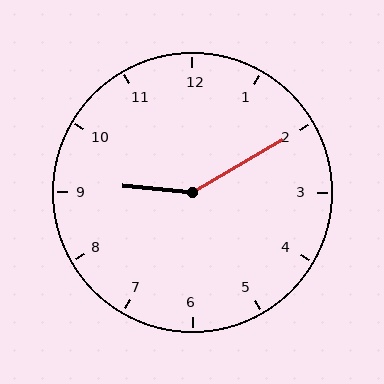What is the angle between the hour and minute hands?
Approximately 145 degrees.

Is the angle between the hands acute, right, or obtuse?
It is obtuse.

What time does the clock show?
9:10.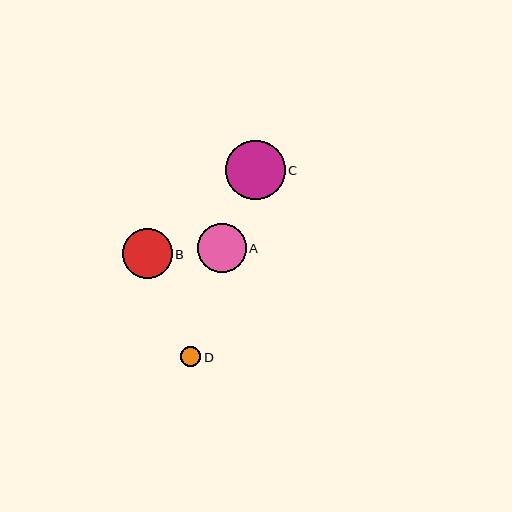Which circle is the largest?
Circle C is the largest with a size of approximately 59 pixels.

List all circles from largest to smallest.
From largest to smallest: C, B, A, D.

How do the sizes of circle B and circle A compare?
Circle B and circle A are approximately the same size.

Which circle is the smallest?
Circle D is the smallest with a size of approximately 20 pixels.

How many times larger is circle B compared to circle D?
Circle B is approximately 2.5 times the size of circle D.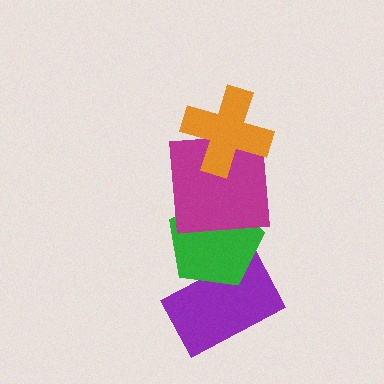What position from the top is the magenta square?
The magenta square is 2nd from the top.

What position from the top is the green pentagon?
The green pentagon is 3rd from the top.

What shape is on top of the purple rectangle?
The green pentagon is on top of the purple rectangle.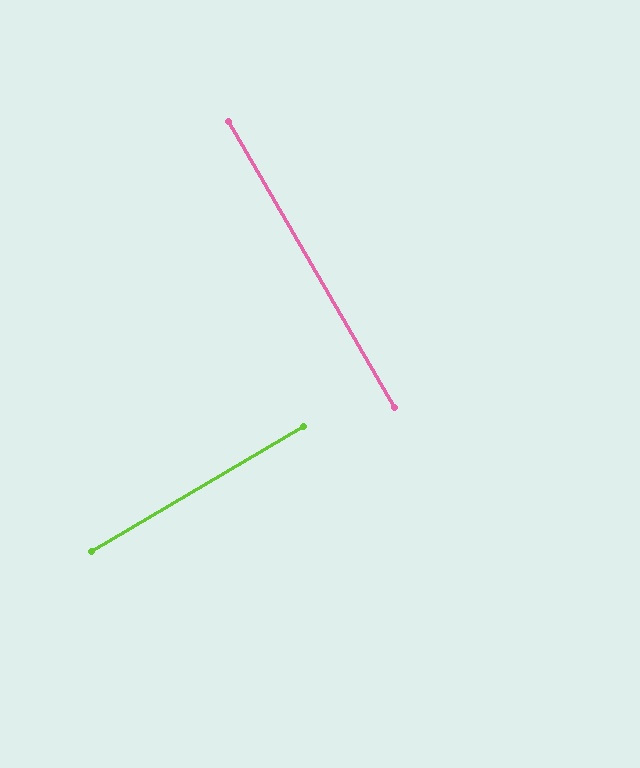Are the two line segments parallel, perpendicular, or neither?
Perpendicular — they meet at approximately 90°.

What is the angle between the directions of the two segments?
Approximately 90 degrees.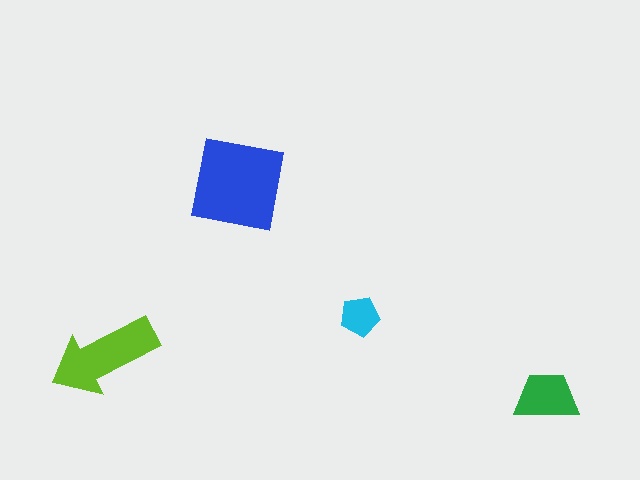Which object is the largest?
The blue square.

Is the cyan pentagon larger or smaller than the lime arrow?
Smaller.